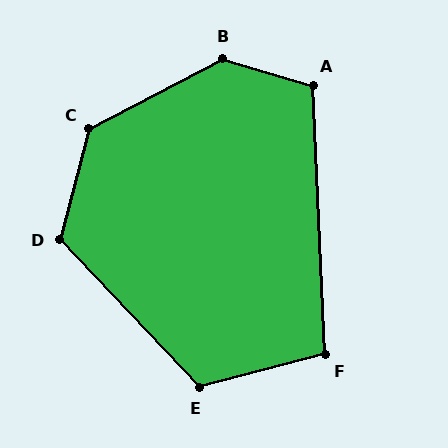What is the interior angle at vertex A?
Approximately 109 degrees (obtuse).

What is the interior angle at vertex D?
Approximately 122 degrees (obtuse).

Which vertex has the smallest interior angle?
F, at approximately 102 degrees.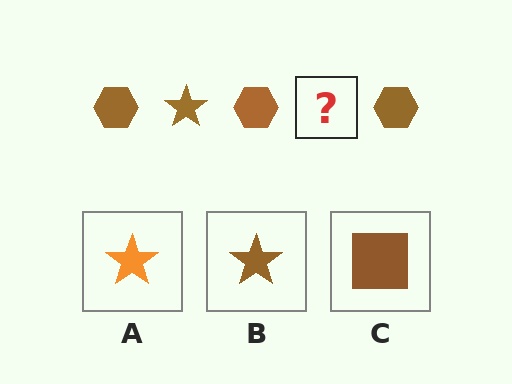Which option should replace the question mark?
Option B.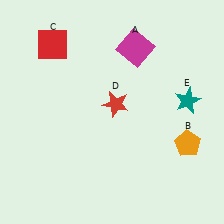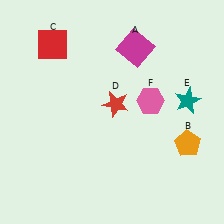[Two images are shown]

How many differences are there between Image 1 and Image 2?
There is 1 difference between the two images.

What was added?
A pink hexagon (F) was added in Image 2.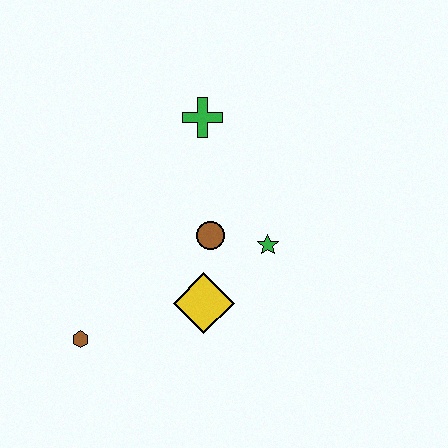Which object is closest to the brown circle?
The green star is closest to the brown circle.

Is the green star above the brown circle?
No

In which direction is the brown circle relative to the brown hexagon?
The brown circle is to the right of the brown hexagon.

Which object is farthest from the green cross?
The brown hexagon is farthest from the green cross.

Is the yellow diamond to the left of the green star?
Yes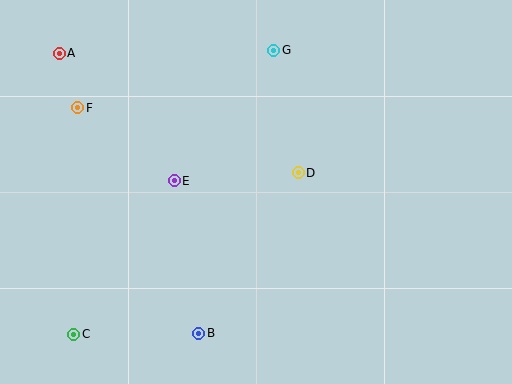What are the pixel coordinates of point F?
Point F is at (78, 108).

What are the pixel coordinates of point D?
Point D is at (298, 173).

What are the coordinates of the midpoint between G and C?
The midpoint between G and C is at (174, 192).